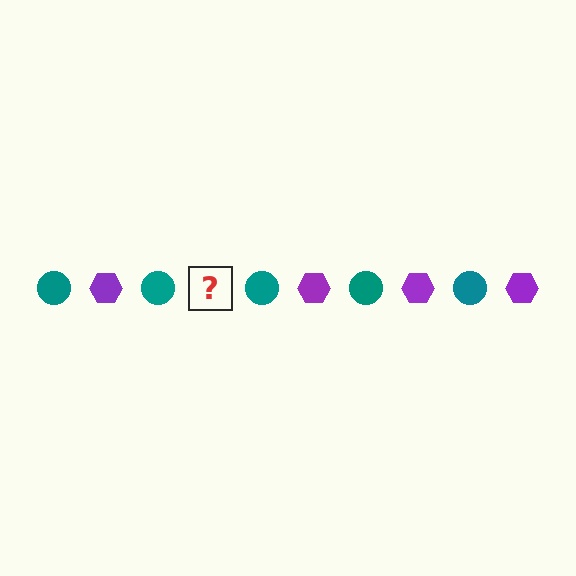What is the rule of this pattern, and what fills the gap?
The rule is that the pattern alternates between teal circle and purple hexagon. The gap should be filled with a purple hexagon.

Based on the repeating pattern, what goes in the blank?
The blank should be a purple hexagon.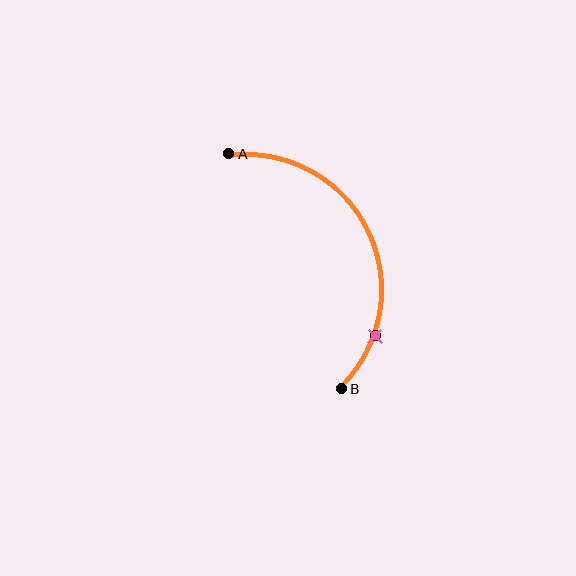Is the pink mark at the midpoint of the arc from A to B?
No. The pink mark lies on the arc but is closer to endpoint B. The arc midpoint would be at the point on the curve equidistant along the arc from both A and B.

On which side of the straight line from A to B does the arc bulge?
The arc bulges to the right of the straight line connecting A and B.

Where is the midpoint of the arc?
The arc midpoint is the point on the curve farthest from the straight line joining A and B. It sits to the right of that line.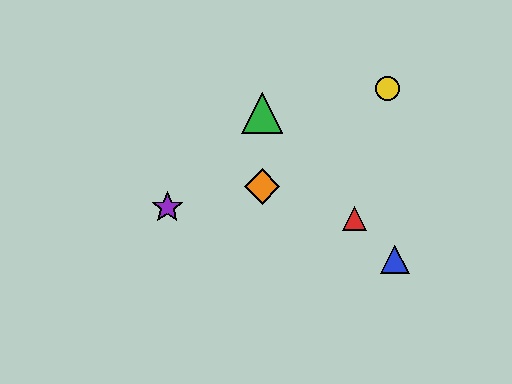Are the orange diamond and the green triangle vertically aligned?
Yes, both are at x≈262.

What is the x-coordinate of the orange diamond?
The orange diamond is at x≈262.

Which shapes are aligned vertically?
The green triangle, the orange diamond are aligned vertically.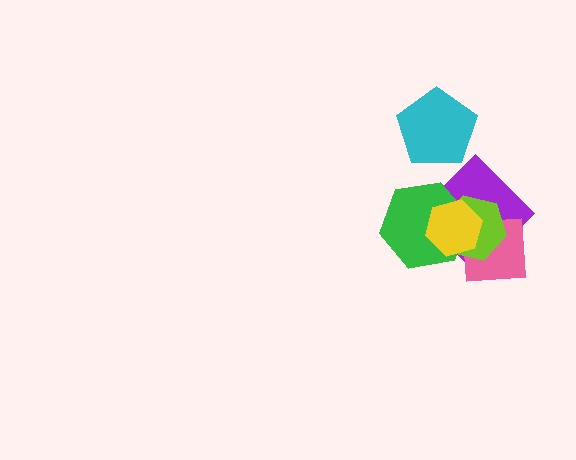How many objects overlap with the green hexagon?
4 objects overlap with the green hexagon.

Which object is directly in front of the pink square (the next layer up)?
The lime hexagon is directly in front of the pink square.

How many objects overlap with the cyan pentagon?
0 objects overlap with the cyan pentagon.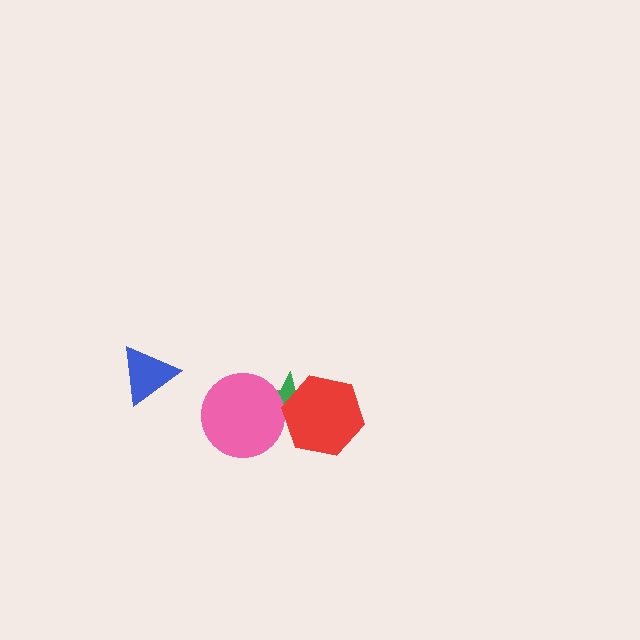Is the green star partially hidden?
Yes, it is partially covered by another shape.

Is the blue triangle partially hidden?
No, no other shape covers it.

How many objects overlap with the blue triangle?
0 objects overlap with the blue triangle.